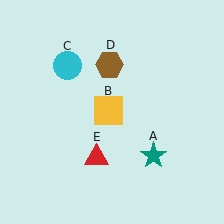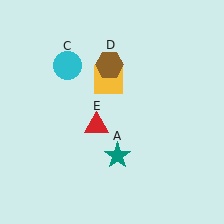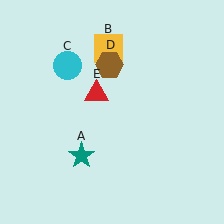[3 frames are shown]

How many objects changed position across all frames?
3 objects changed position: teal star (object A), yellow square (object B), red triangle (object E).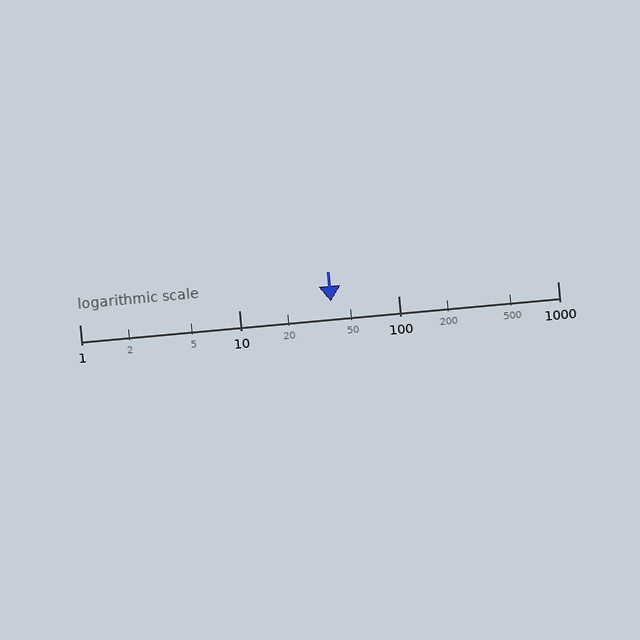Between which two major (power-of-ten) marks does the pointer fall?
The pointer is between 10 and 100.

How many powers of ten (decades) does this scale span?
The scale spans 3 decades, from 1 to 1000.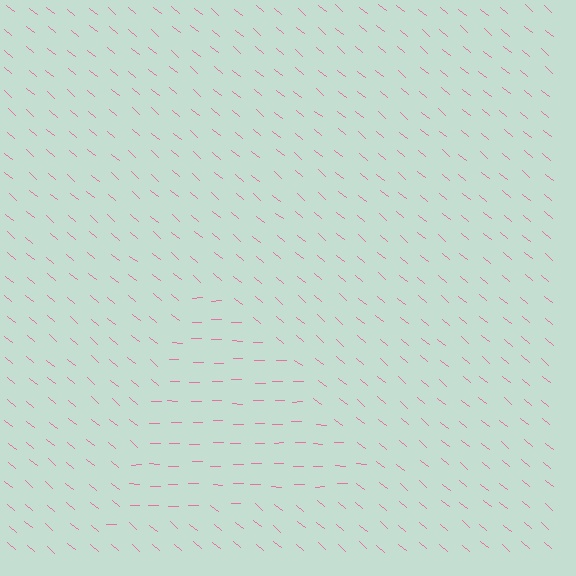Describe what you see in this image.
The image is filled with small pink line segments. A triangle region in the image has lines oriented differently from the surrounding lines, creating a visible texture boundary.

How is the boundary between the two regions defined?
The boundary is defined purely by a change in line orientation (approximately 40 degrees difference). All lines are the same color and thickness.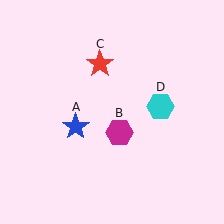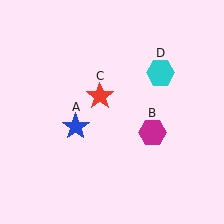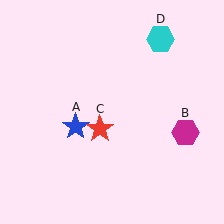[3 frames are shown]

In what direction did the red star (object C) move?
The red star (object C) moved down.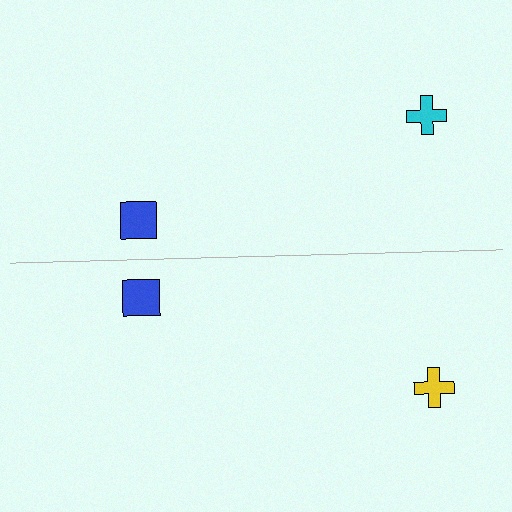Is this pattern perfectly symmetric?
No, the pattern is not perfectly symmetric. The yellow cross on the bottom side breaks the symmetry — its mirror counterpart is cyan.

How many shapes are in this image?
There are 4 shapes in this image.